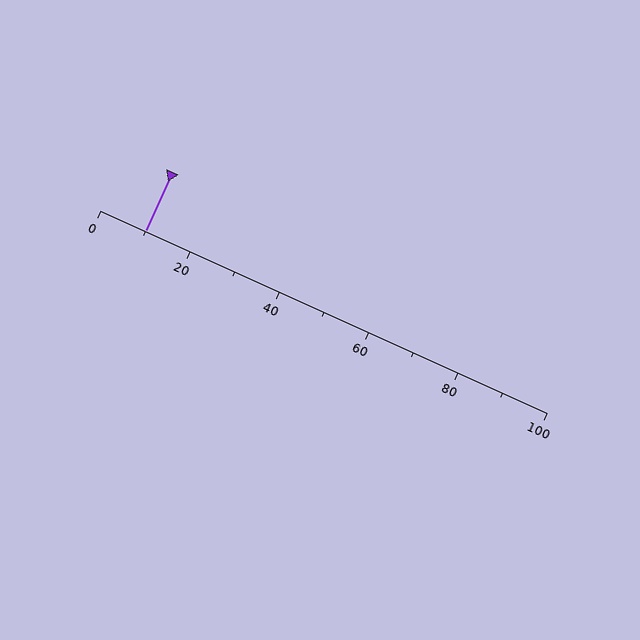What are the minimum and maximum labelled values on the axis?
The axis runs from 0 to 100.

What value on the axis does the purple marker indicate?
The marker indicates approximately 10.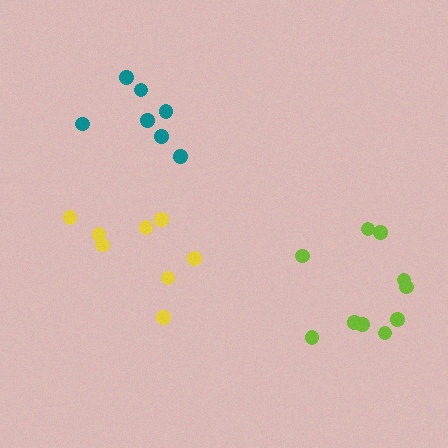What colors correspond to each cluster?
The clusters are colored: lime, yellow, teal.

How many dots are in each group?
Group 1: 10 dots, Group 2: 8 dots, Group 3: 7 dots (25 total).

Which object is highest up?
The teal cluster is topmost.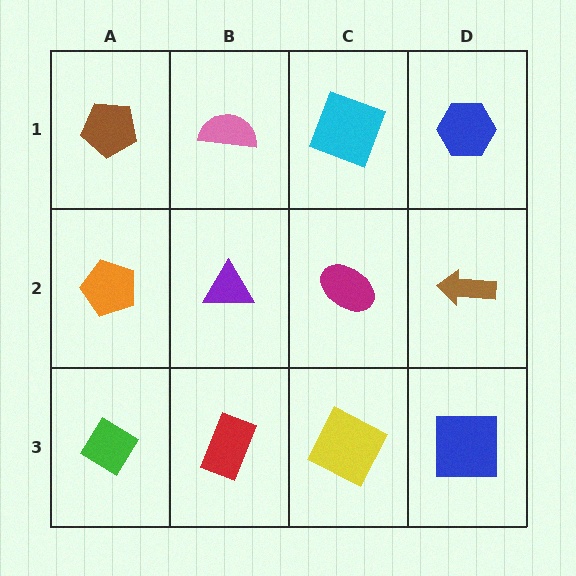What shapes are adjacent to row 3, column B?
A purple triangle (row 2, column B), a green diamond (row 3, column A), a yellow square (row 3, column C).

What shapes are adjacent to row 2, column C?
A cyan square (row 1, column C), a yellow square (row 3, column C), a purple triangle (row 2, column B), a brown arrow (row 2, column D).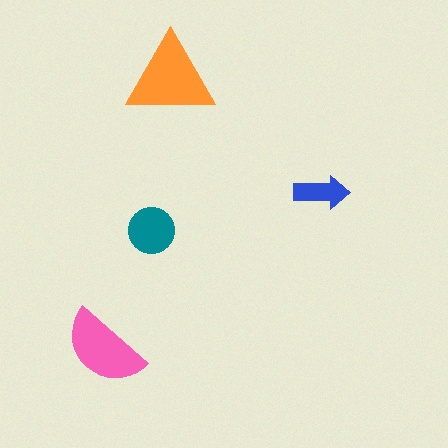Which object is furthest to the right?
The blue arrow is rightmost.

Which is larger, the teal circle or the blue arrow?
The teal circle.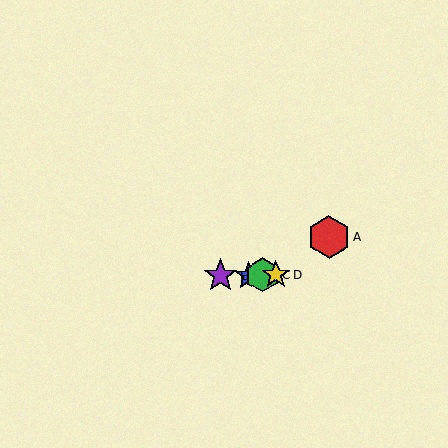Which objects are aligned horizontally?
Objects B, C, D, E are aligned horizontally.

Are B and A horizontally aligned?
No, B is at y≈275 and A is at y≈237.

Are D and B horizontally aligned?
Yes, both are at y≈275.